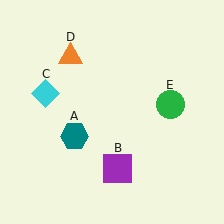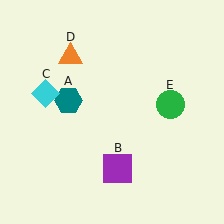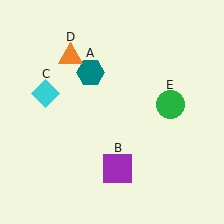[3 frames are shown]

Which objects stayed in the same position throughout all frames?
Purple square (object B) and cyan diamond (object C) and orange triangle (object D) and green circle (object E) remained stationary.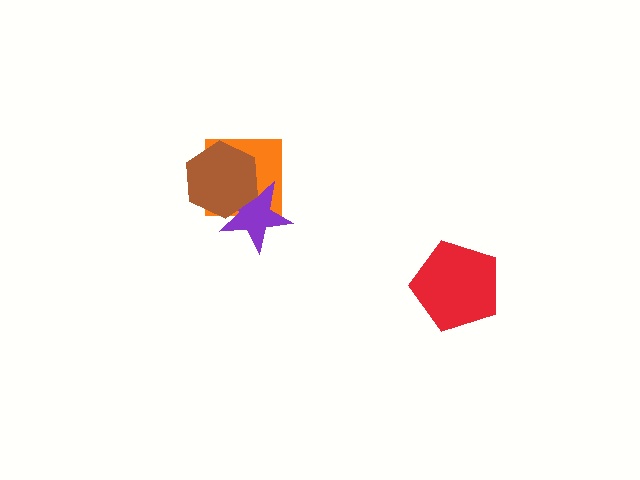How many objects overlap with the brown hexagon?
2 objects overlap with the brown hexagon.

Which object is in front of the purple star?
The brown hexagon is in front of the purple star.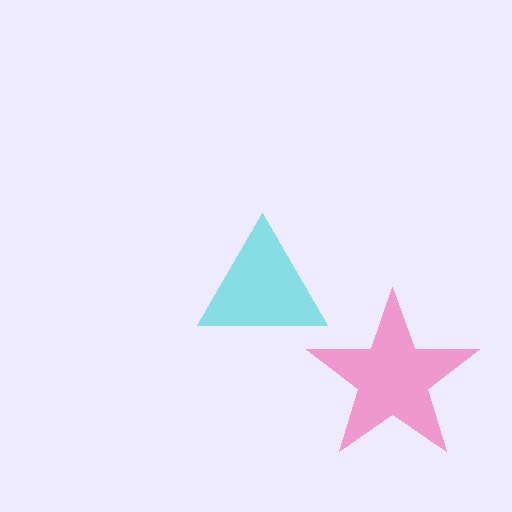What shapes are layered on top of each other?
The layered shapes are: a cyan triangle, a pink star.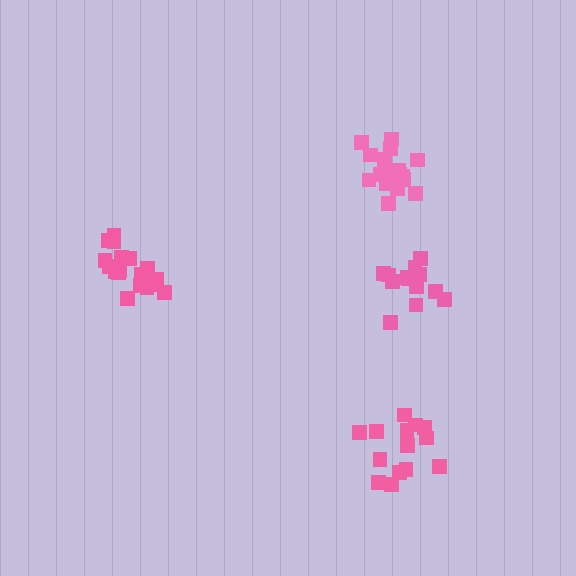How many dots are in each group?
Group 1: 14 dots, Group 2: 14 dots, Group 3: 17 dots, Group 4: 19 dots (64 total).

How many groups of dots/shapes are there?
There are 4 groups.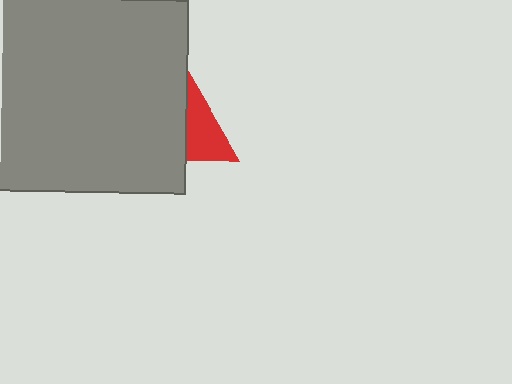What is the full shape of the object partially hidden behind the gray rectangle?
The partially hidden object is a red triangle.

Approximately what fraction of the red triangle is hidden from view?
Roughly 55% of the red triangle is hidden behind the gray rectangle.